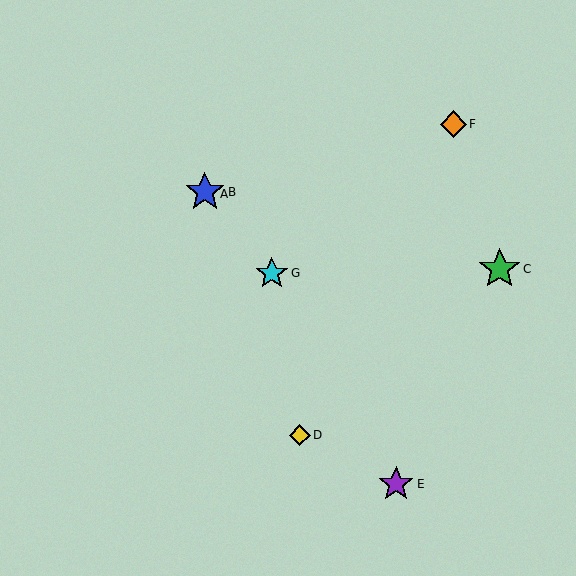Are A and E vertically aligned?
No, A is at x≈205 and E is at x≈396.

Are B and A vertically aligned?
Yes, both are at x≈205.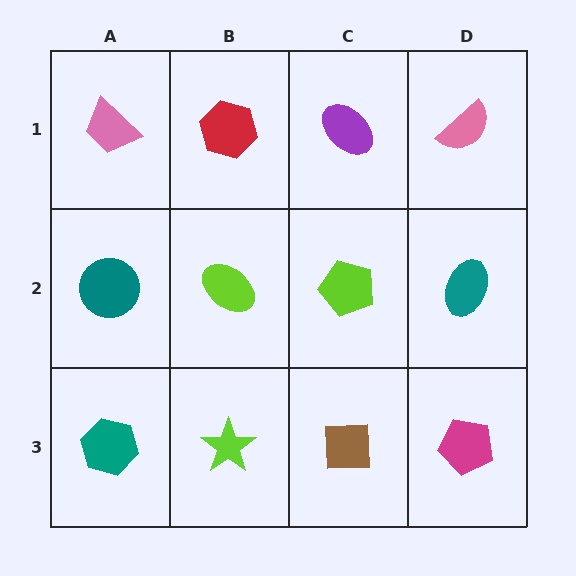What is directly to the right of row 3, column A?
A lime star.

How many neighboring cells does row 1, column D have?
2.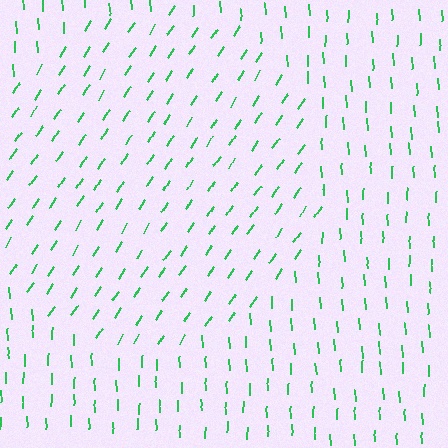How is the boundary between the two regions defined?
The boundary is defined purely by a change in line orientation (approximately 36 degrees difference). All lines are the same color and thickness.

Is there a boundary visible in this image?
Yes, there is a texture boundary formed by a change in line orientation.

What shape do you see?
I see a circle.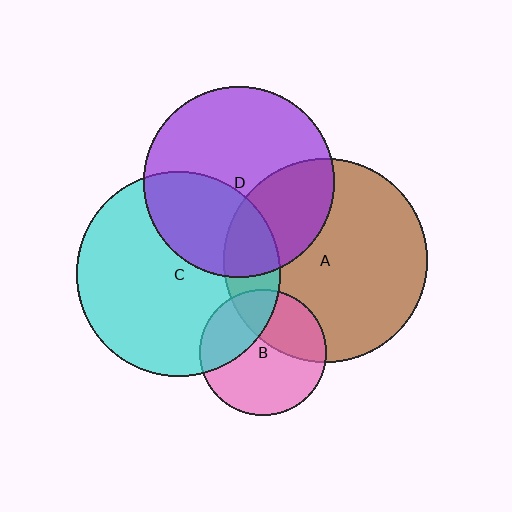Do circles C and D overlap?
Yes.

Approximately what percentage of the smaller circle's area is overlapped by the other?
Approximately 35%.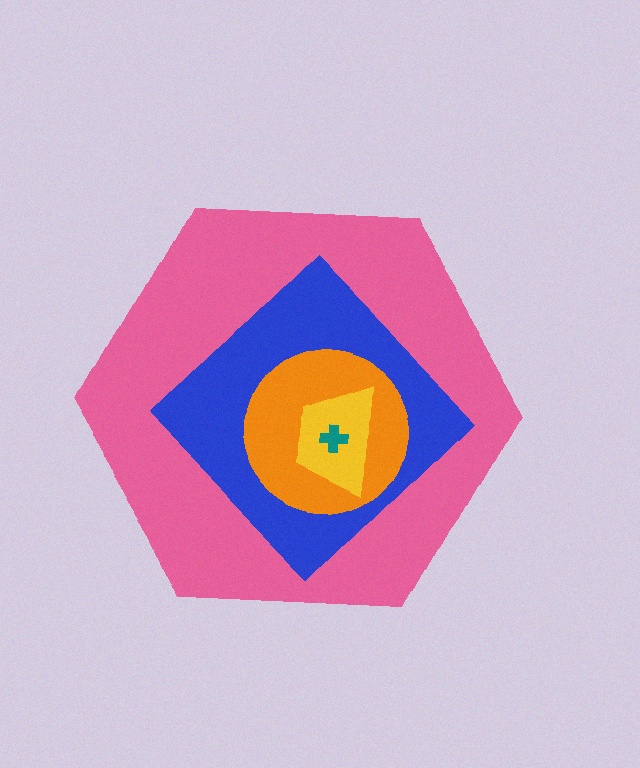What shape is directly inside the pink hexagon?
The blue diamond.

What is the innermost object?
The teal cross.